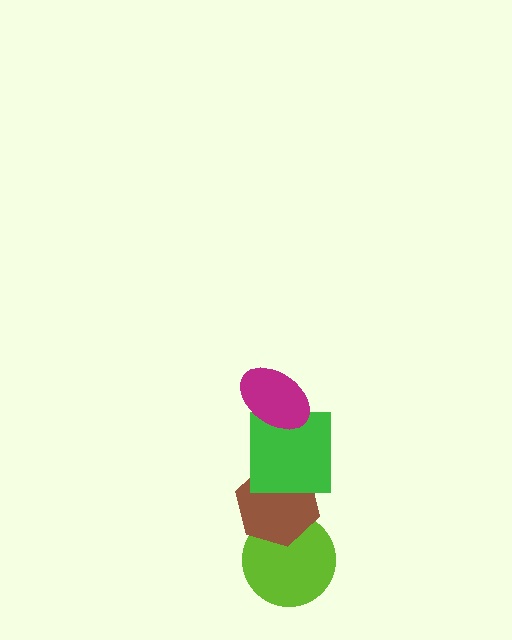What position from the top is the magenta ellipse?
The magenta ellipse is 1st from the top.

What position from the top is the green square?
The green square is 2nd from the top.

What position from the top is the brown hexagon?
The brown hexagon is 3rd from the top.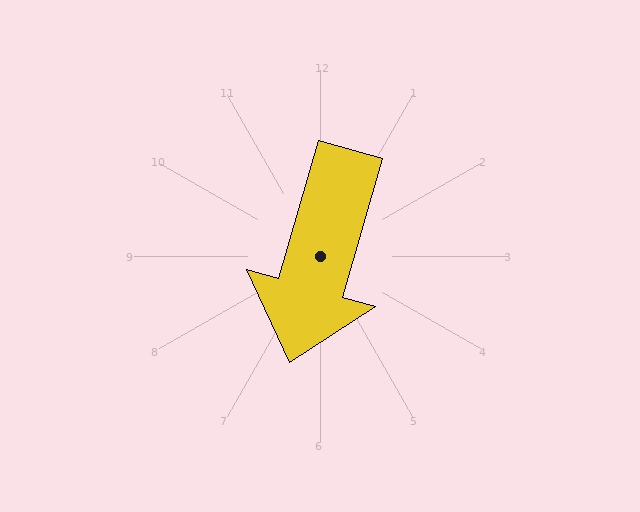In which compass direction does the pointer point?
South.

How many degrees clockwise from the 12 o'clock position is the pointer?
Approximately 196 degrees.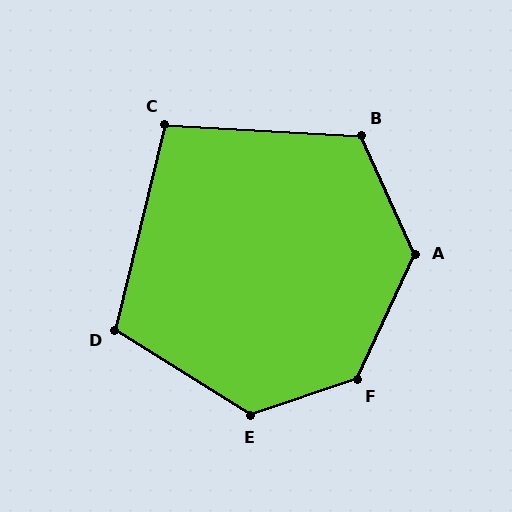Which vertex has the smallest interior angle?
C, at approximately 101 degrees.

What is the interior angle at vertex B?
Approximately 118 degrees (obtuse).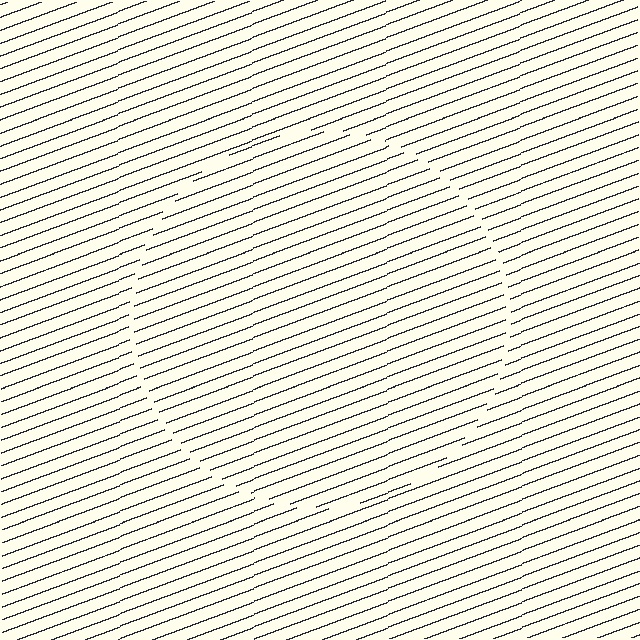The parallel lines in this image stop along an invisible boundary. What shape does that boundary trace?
An illusory circle. The interior of the shape contains the same grating, shifted by half a period — the contour is defined by the phase discontinuity where line-ends from the inner and outer gratings abut.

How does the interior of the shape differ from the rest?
The interior of the shape contains the same grating, shifted by half a period — the contour is defined by the phase discontinuity where line-ends from the inner and outer gratings abut.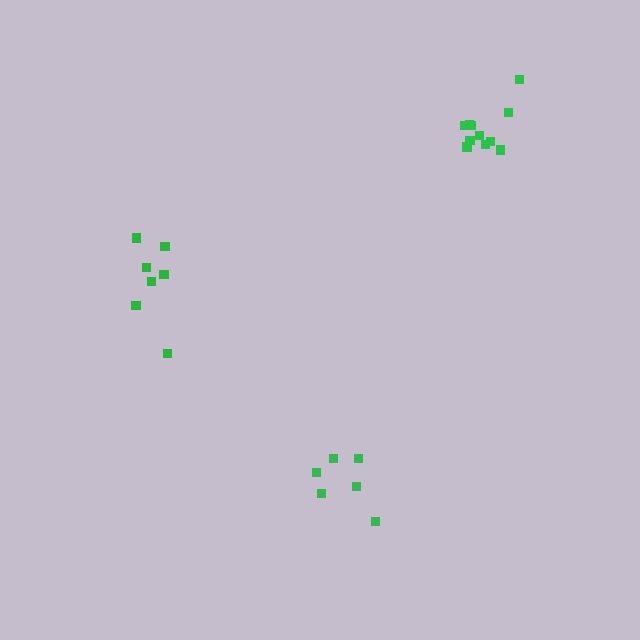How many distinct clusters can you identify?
There are 3 distinct clusters.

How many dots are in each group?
Group 1: 7 dots, Group 2: 6 dots, Group 3: 11 dots (24 total).